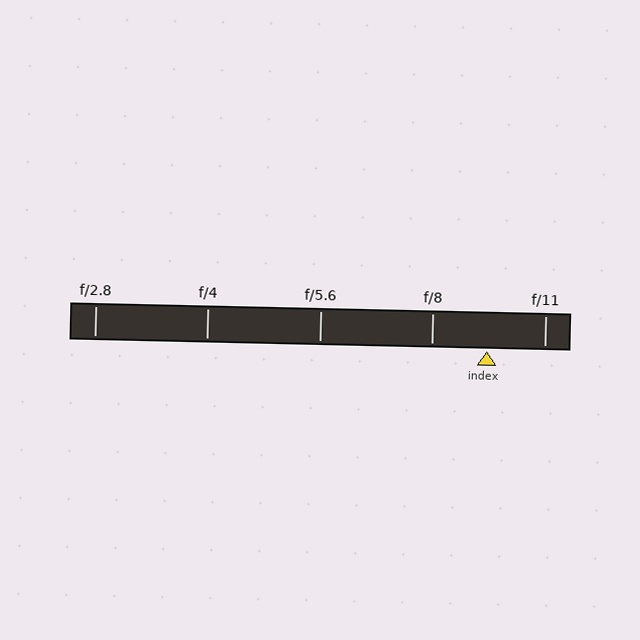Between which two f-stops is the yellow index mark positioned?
The index mark is between f/8 and f/11.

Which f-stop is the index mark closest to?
The index mark is closest to f/8.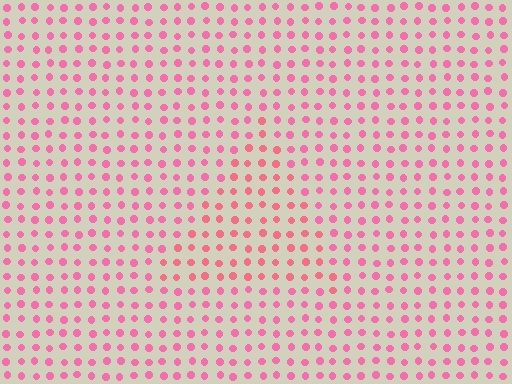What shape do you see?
I see a triangle.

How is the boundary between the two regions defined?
The boundary is defined purely by a slight shift in hue (about 17 degrees). Spacing, size, and orientation are identical on both sides.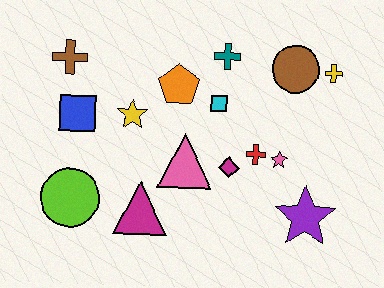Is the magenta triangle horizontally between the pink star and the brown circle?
No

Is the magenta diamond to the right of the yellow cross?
No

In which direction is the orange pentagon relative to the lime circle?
The orange pentagon is above the lime circle.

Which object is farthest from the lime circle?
The yellow cross is farthest from the lime circle.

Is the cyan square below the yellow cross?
Yes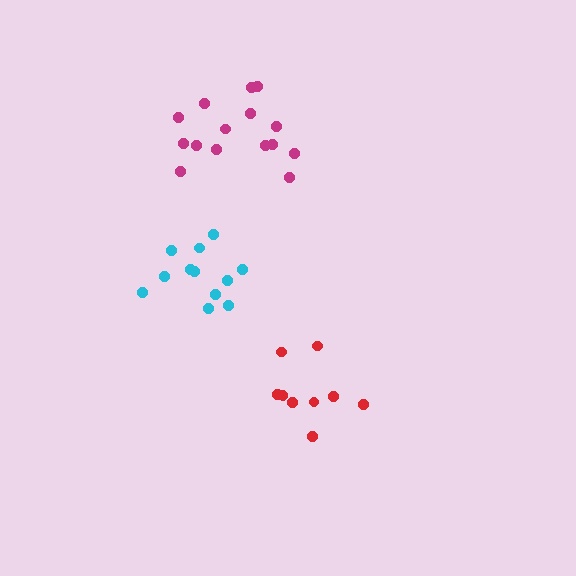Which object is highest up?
The magenta cluster is topmost.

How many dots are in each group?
Group 1: 9 dots, Group 2: 15 dots, Group 3: 12 dots (36 total).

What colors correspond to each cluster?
The clusters are colored: red, magenta, cyan.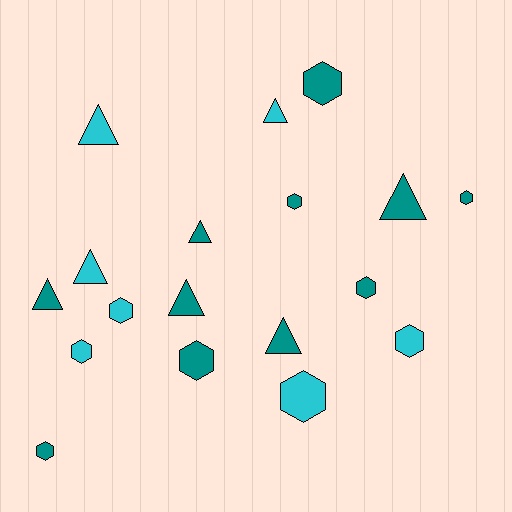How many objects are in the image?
There are 18 objects.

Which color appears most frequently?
Teal, with 11 objects.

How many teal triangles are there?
There are 5 teal triangles.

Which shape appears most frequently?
Hexagon, with 10 objects.